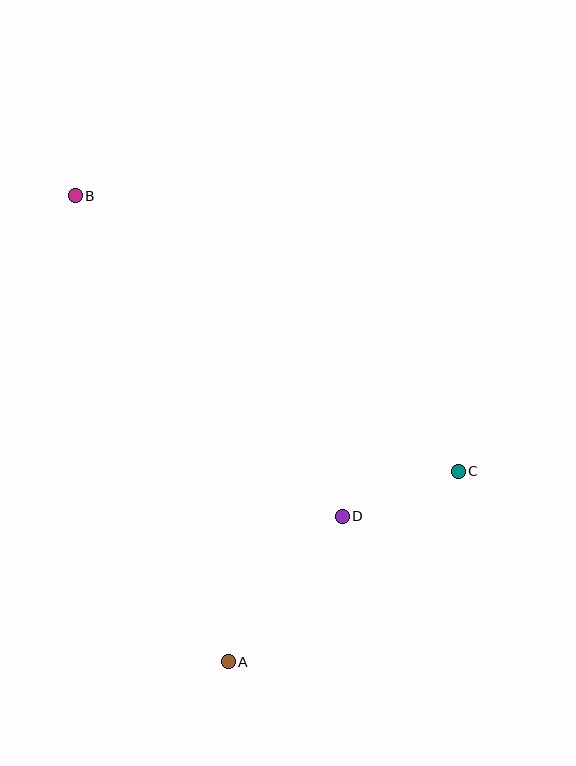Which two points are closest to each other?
Points C and D are closest to each other.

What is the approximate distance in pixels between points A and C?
The distance between A and C is approximately 298 pixels.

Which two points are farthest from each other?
Points A and B are farthest from each other.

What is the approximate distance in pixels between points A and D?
The distance between A and D is approximately 185 pixels.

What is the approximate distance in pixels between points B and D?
The distance between B and D is approximately 417 pixels.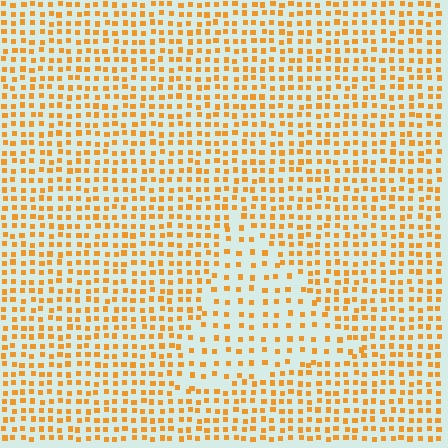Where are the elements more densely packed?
The elements are more densely packed outside the triangle boundary.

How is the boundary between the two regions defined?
The boundary is defined by a change in element density (approximately 1.8x ratio). All elements are the same color, size, and shape.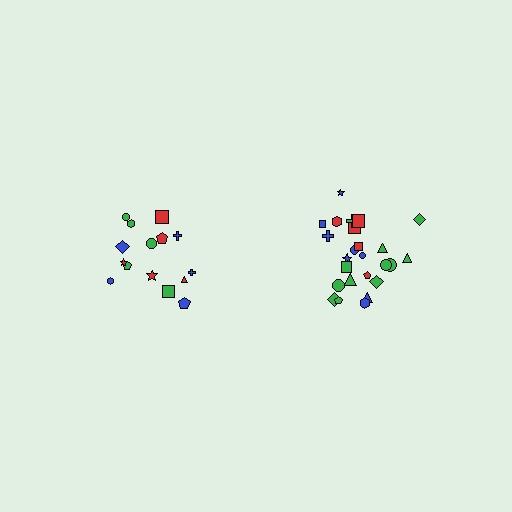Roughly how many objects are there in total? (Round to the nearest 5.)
Roughly 40 objects in total.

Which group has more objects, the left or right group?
The right group.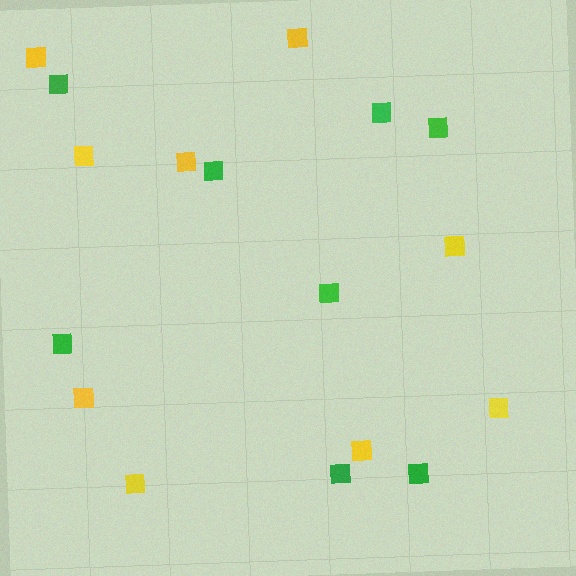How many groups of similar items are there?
There are 2 groups: one group of yellow squares (9) and one group of green squares (8).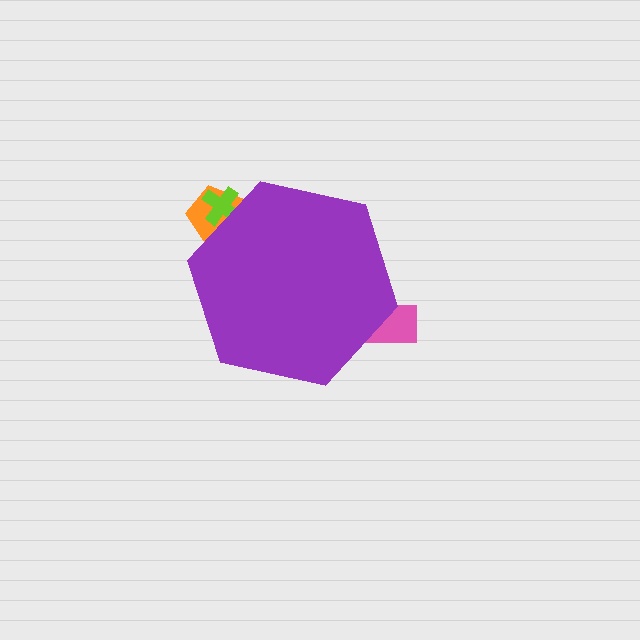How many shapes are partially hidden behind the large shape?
3 shapes are partially hidden.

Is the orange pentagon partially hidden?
Yes, the orange pentagon is partially hidden behind the purple hexagon.